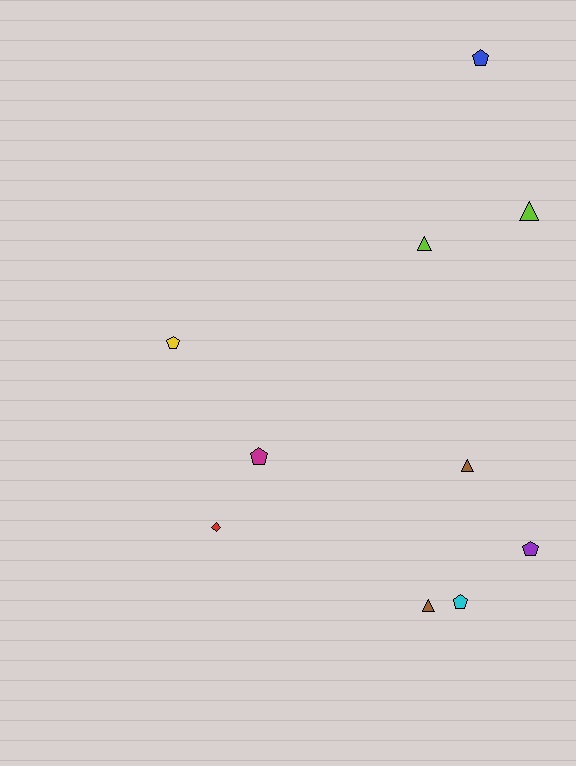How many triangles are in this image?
There are 4 triangles.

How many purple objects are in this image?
There is 1 purple object.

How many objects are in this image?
There are 10 objects.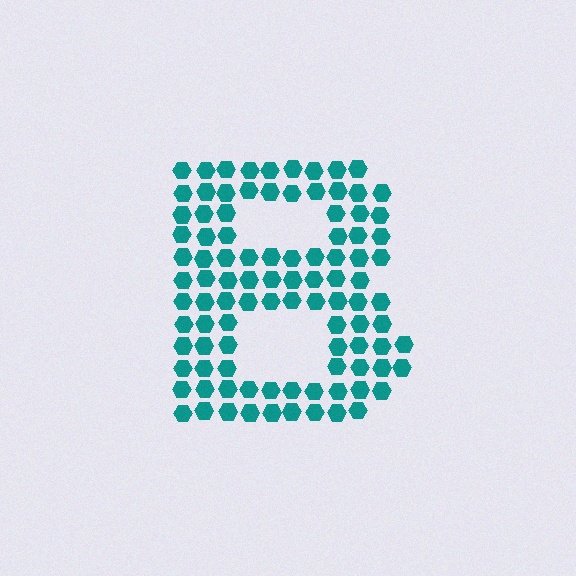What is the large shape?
The large shape is the letter B.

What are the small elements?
The small elements are hexagons.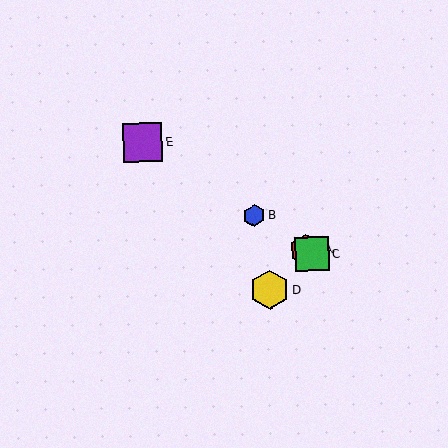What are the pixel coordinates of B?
Object B is at (254, 216).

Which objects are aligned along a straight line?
Objects A, B, C, E are aligned along a straight line.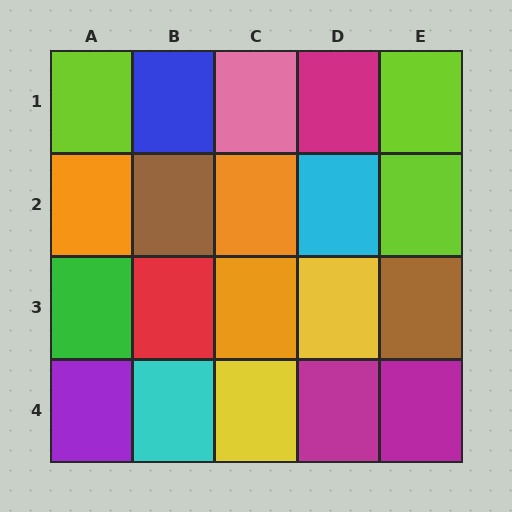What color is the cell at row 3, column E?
Brown.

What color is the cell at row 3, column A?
Green.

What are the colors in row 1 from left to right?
Lime, blue, pink, magenta, lime.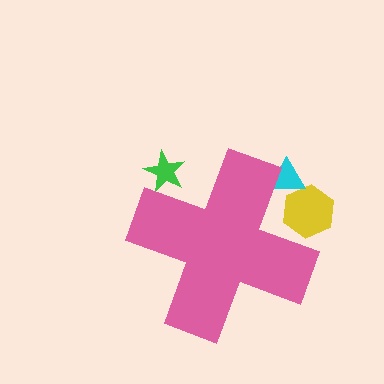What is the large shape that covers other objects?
A pink cross.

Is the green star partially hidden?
Yes, the green star is partially hidden behind the pink cross.